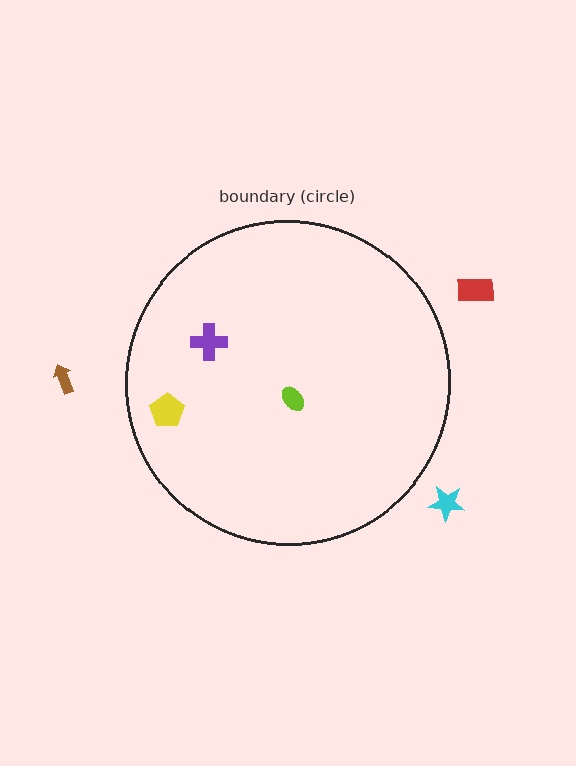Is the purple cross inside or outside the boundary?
Inside.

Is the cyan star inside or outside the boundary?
Outside.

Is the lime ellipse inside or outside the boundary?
Inside.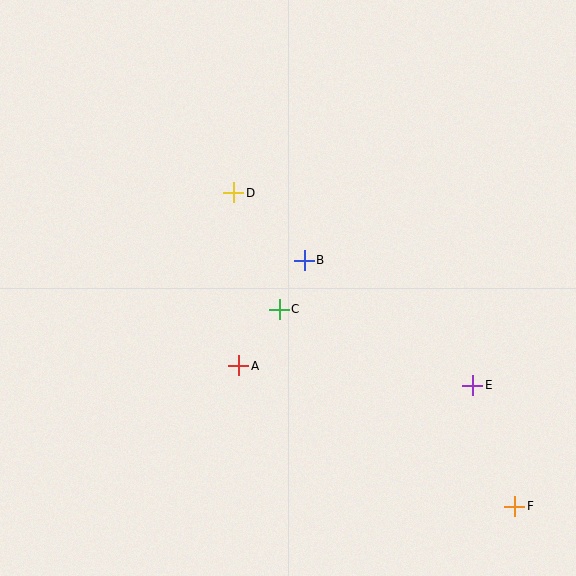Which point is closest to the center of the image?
Point C at (279, 309) is closest to the center.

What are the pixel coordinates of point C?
Point C is at (279, 309).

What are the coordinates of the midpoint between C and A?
The midpoint between C and A is at (259, 338).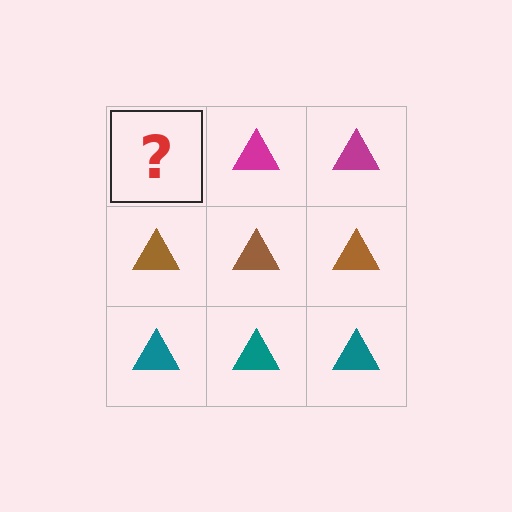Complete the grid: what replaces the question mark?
The question mark should be replaced with a magenta triangle.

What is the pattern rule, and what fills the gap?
The rule is that each row has a consistent color. The gap should be filled with a magenta triangle.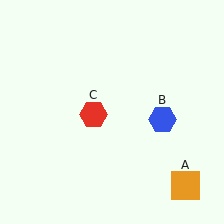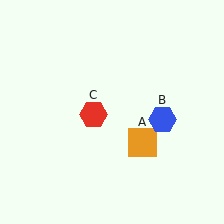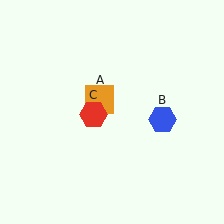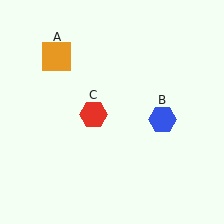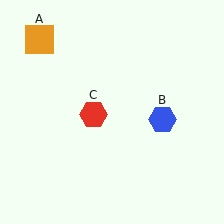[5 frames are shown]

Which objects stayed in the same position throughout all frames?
Blue hexagon (object B) and red hexagon (object C) remained stationary.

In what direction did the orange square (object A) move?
The orange square (object A) moved up and to the left.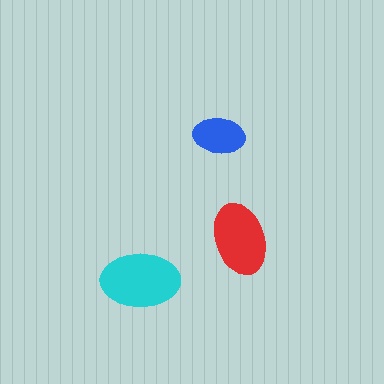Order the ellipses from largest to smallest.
the cyan one, the red one, the blue one.